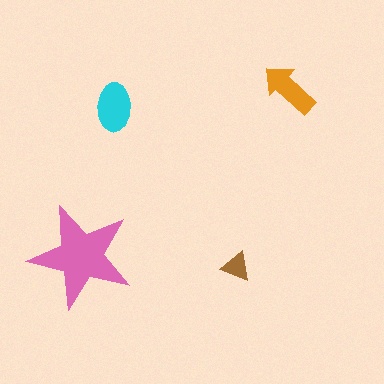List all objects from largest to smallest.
The pink star, the cyan ellipse, the orange arrow, the brown triangle.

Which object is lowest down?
The brown triangle is bottommost.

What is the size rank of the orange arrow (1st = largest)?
3rd.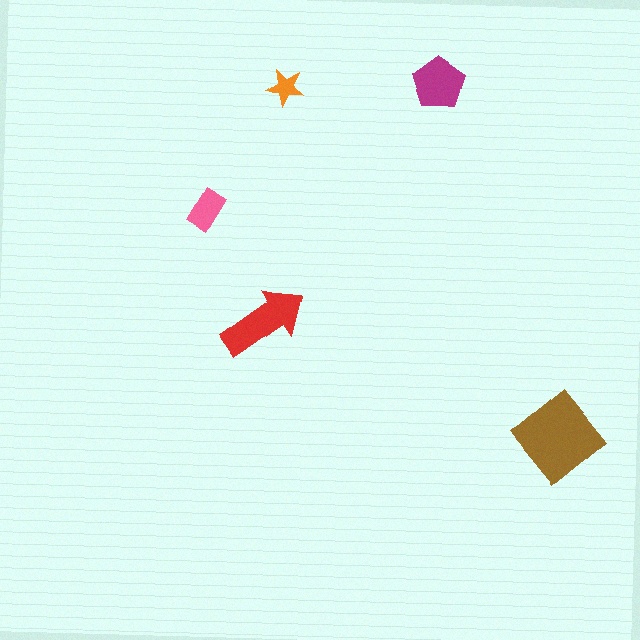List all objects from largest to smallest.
The brown diamond, the red arrow, the magenta pentagon, the pink rectangle, the orange star.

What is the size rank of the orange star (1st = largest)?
5th.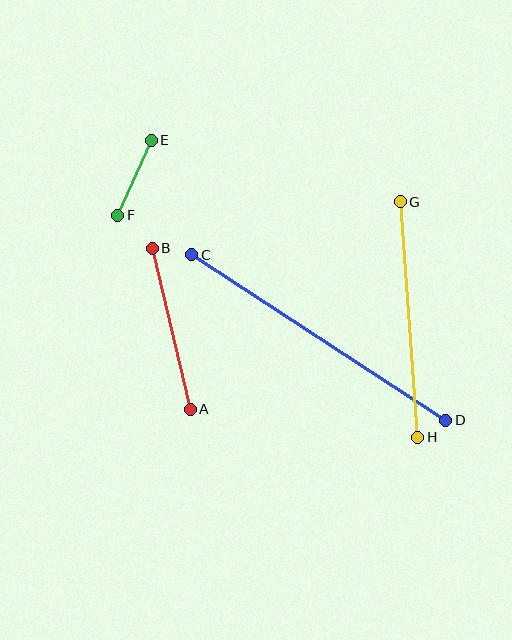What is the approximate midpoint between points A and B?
The midpoint is at approximately (171, 329) pixels.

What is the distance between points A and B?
The distance is approximately 165 pixels.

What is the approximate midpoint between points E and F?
The midpoint is at approximately (135, 178) pixels.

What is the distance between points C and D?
The distance is approximately 303 pixels.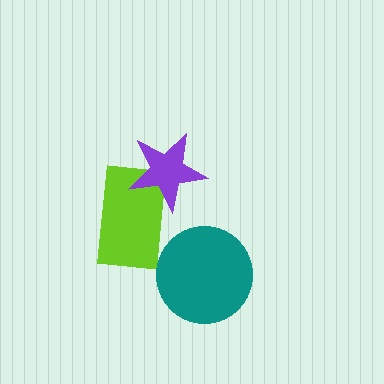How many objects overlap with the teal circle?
0 objects overlap with the teal circle.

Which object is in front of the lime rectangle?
The purple star is in front of the lime rectangle.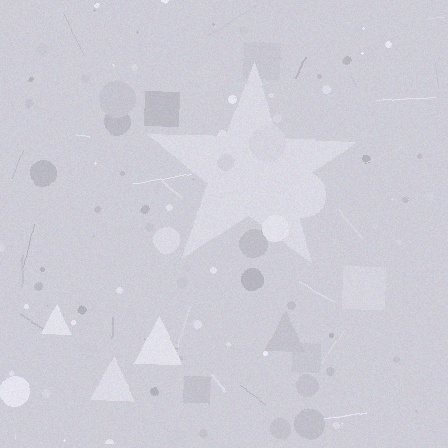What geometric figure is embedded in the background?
A star is embedded in the background.